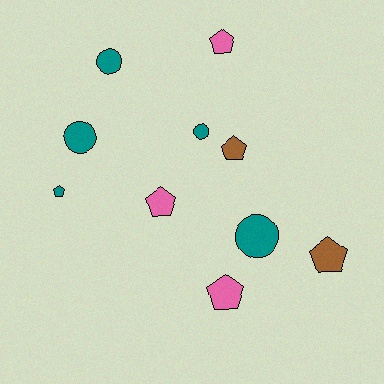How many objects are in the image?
There are 10 objects.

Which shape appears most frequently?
Pentagon, with 6 objects.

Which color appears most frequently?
Teal, with 5 objects.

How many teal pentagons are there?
There is 1 teal pentagon.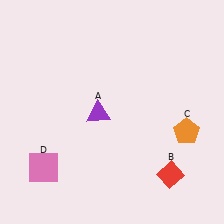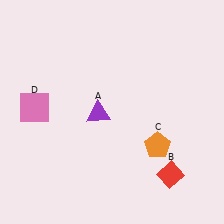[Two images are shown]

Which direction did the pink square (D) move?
The pink square (D) moved up.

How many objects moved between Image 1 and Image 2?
2 objects moved between the two images.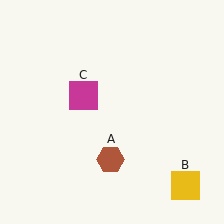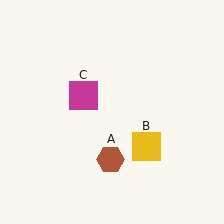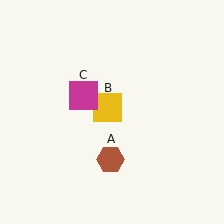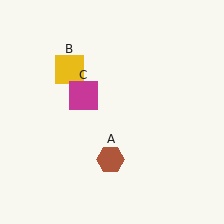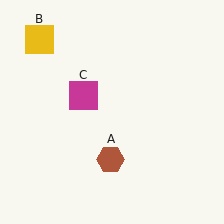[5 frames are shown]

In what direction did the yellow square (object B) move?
The yellow square (object B) moved up and to the left.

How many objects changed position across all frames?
1 object changed position: yellow square (object B).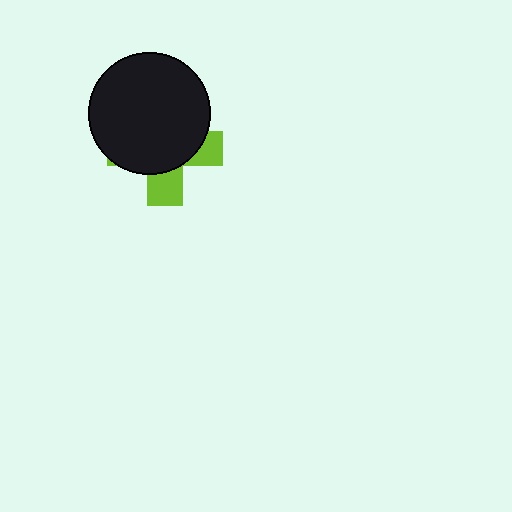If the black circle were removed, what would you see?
You would see the complete lime cross.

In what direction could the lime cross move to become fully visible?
The lime cross could move down. That would shift it out from behind the black circle entirely.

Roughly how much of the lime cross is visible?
A small part of it is visible (roughly 31%).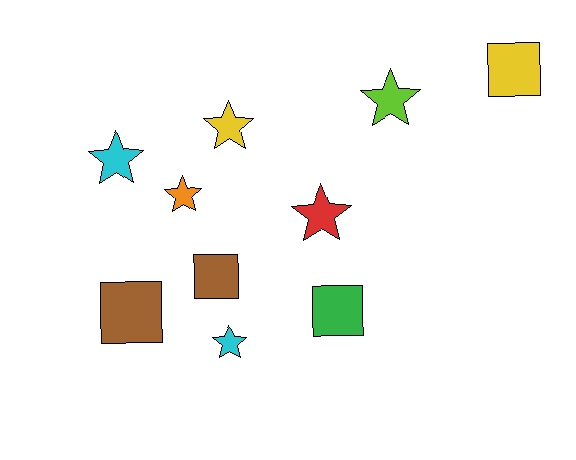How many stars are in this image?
There are 6 stars.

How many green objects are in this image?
There is 1 green object.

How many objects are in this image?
There are 10 objects.